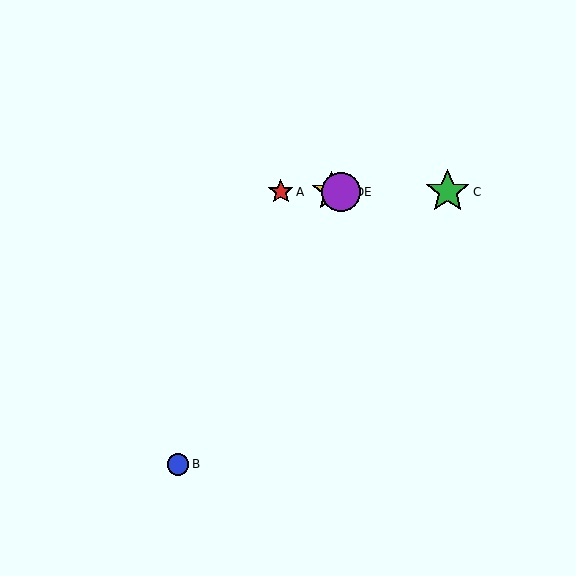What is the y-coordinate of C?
Object C is at y≈192.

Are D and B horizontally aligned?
No, D is at y≈192 and B is at y≈464.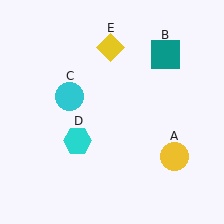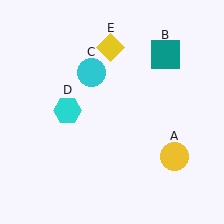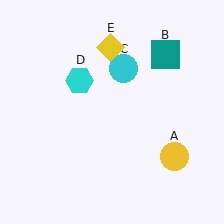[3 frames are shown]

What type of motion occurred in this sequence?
The cyan circle (object C), cyan hexagon (object D) rotated clockwise around the center of the scene.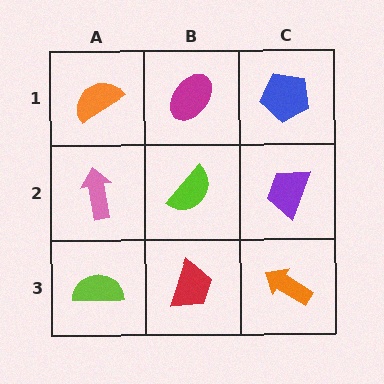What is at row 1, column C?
A blue pentagon.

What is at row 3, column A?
A lime semicircle.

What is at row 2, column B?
A lime semicircle.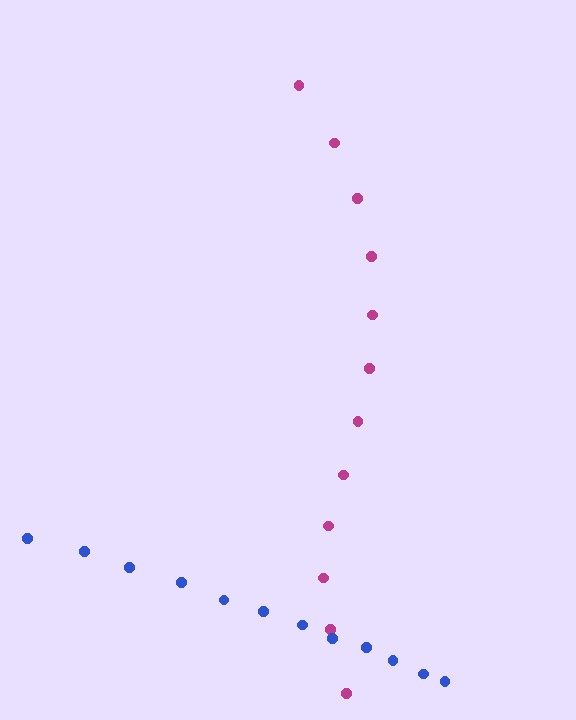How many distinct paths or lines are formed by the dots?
There are 2 distinct paths.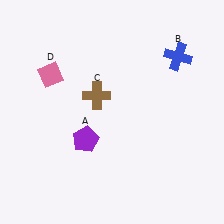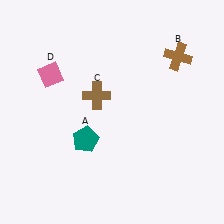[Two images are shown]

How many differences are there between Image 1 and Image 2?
There are 2 differences between the two images.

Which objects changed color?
A changed from purple to teal. B changed from blue to brown.